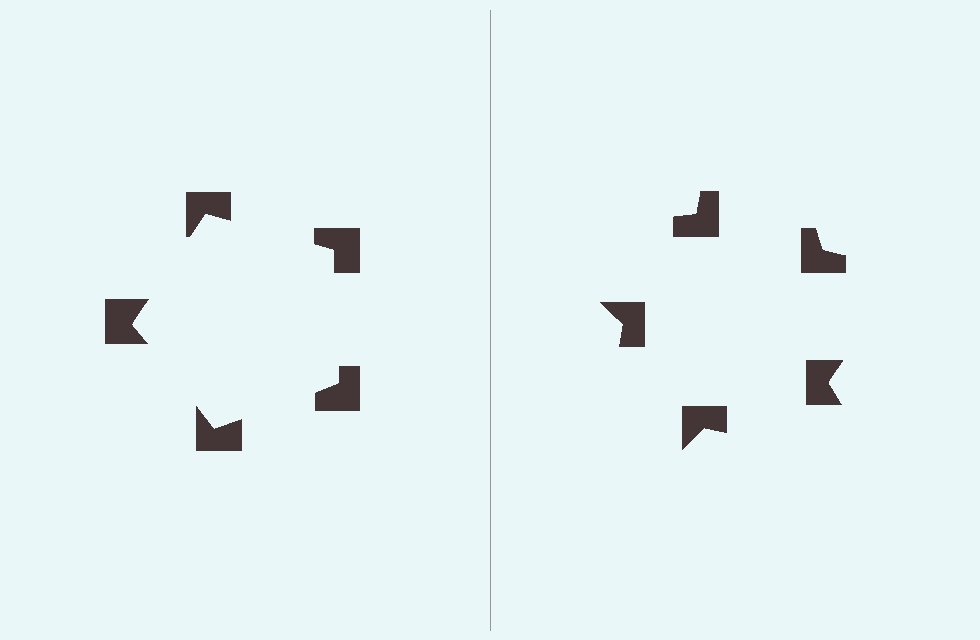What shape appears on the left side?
An illusory pentagon.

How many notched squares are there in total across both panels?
10 — 5 on each side.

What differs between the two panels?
The notched squares are positioned identically on both sides; only the wedge orientations differ. On the left they align to a pentagon; on the right they are misaligned.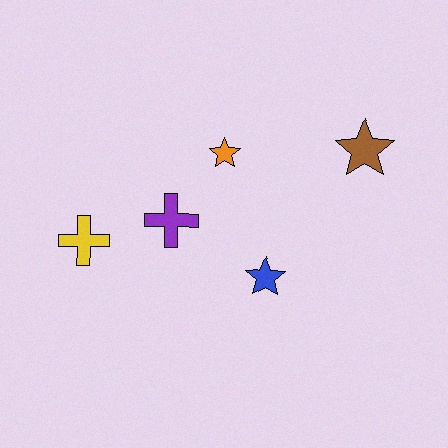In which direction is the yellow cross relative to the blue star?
The yellow cross is to the left of the blue star.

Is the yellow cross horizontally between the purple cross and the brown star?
No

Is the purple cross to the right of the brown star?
No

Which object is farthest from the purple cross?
The brown star is farthest from the purple cross.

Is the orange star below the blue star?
No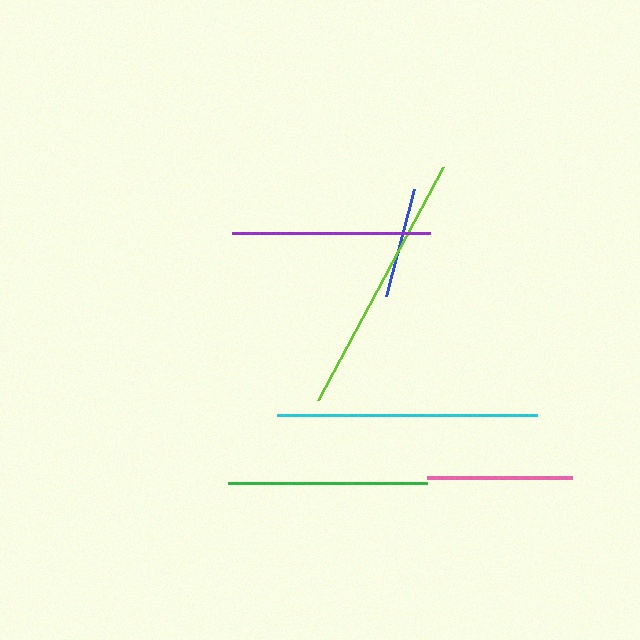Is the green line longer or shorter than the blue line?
The green line is longer than the blue line.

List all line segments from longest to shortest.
From longest to shortest: lime, cyan, green, purple, pink, blue.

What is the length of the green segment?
The green segment is approximately 199 pixels long.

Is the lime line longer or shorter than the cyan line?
The lime line is longer than the cyan line.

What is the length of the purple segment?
The purple segment is approximately 198 pixels long.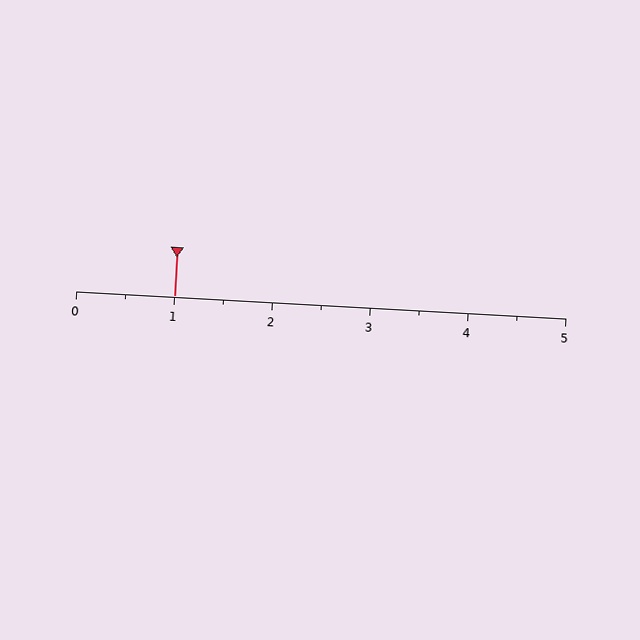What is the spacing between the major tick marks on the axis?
The major ticks are spaced 1 apart.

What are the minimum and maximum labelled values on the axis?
The axis runs from 0 to 5.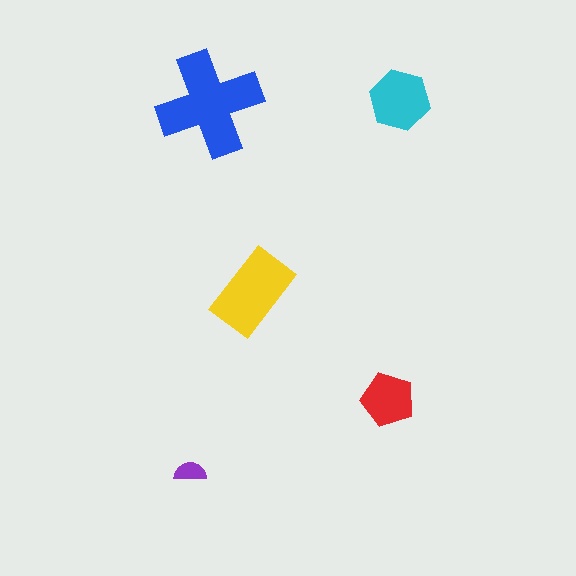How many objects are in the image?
There are 5 objects in the image.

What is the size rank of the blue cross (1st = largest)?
1st.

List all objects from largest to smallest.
The blue cross, the yellow rectangle, the cyan hexagon, the red pentagon, the purple semicircle.